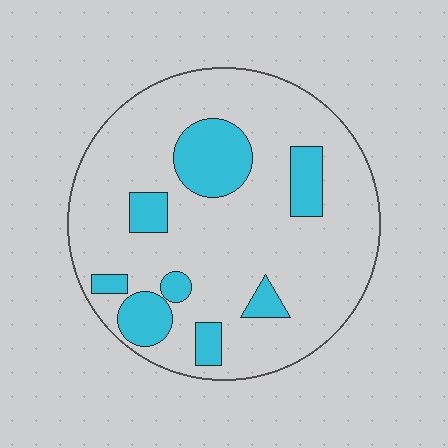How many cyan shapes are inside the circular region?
8.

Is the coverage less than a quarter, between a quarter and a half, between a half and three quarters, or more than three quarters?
Less than a quarter.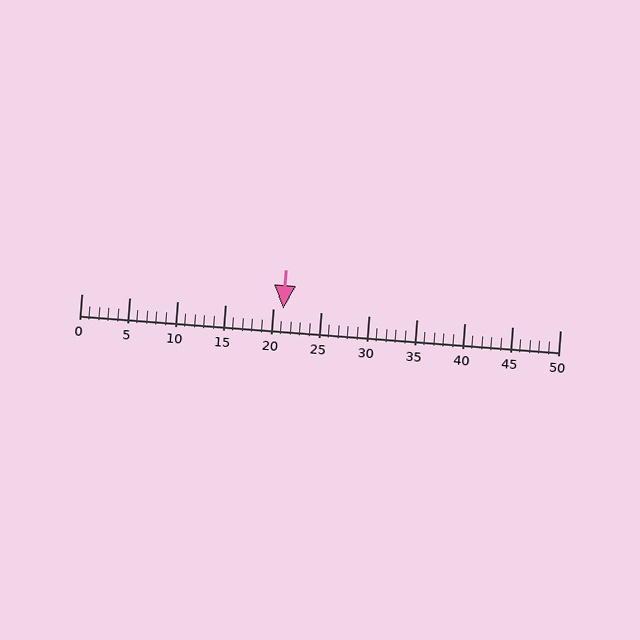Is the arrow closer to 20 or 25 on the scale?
The arrow is closer to 20.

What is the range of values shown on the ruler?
The ruler shows values from 0 to 50.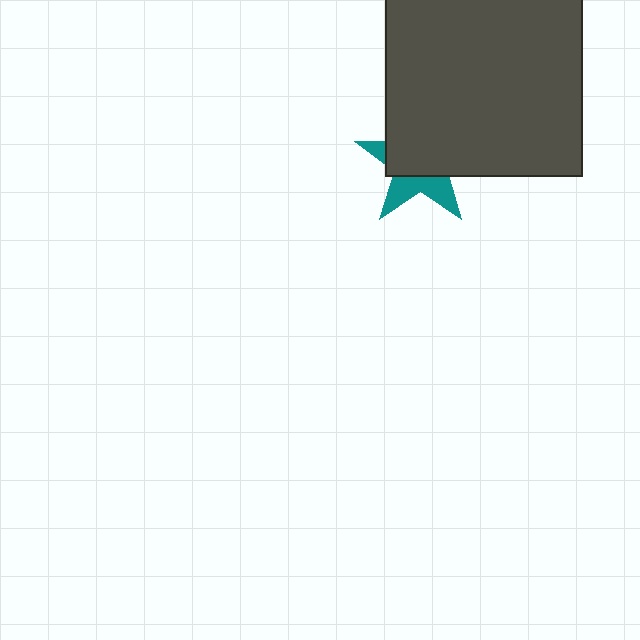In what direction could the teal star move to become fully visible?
The teal star could move down. That would shift it out from behind the dark gray square entirely.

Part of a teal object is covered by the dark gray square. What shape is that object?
It is a star.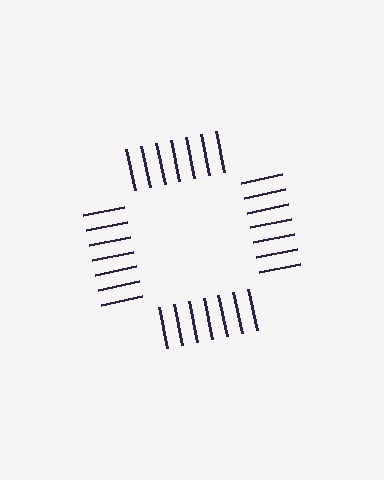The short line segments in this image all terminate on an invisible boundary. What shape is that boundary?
An illusory square — the line segments terminate on its edges but no continuous stroke is drawn.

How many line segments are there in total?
28 — 7 along each of the 4 edges.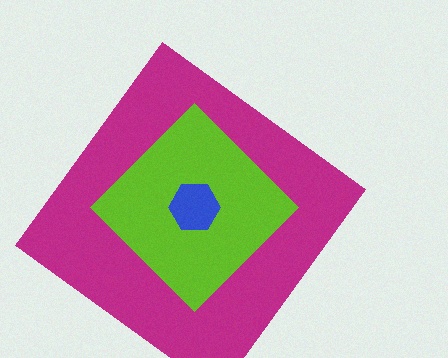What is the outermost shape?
The magenta diamond.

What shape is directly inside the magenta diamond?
The lime diamond.